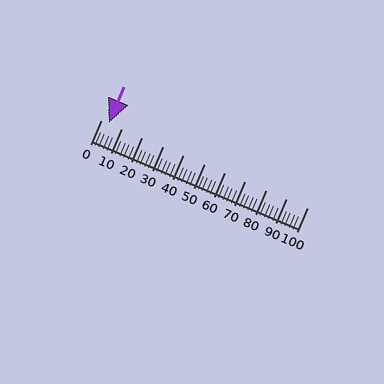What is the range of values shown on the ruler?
The ruler shows values from 0 to 100.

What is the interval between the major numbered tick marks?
The major tick marks are spaced 10 units apart.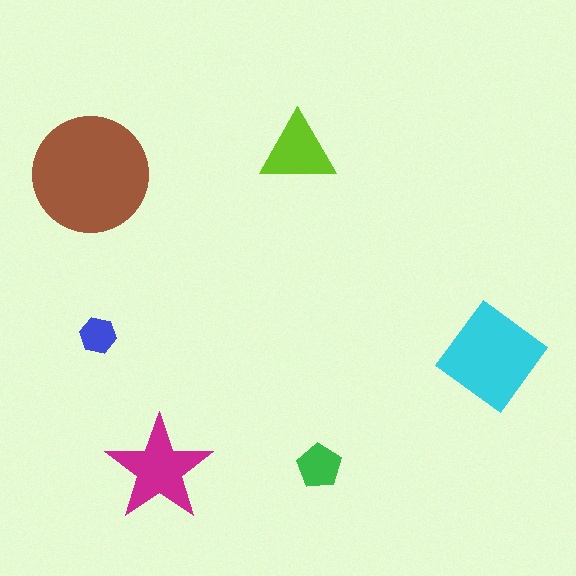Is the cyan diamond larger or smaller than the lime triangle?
Larger.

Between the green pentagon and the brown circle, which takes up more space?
The brown circle.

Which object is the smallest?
The blue hexagon.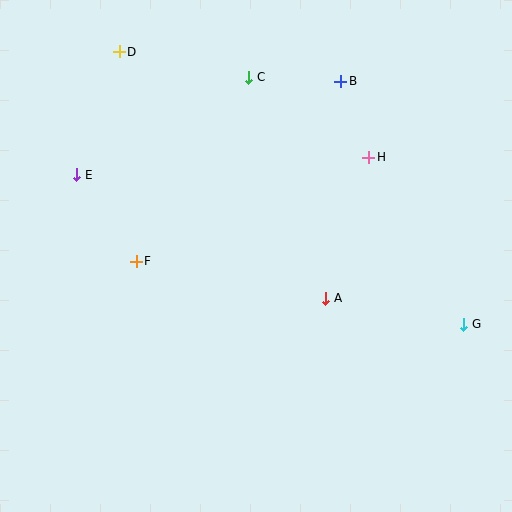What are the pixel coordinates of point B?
Point B is at (341, 81).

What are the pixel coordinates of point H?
Point H is at (369, 157).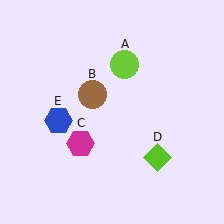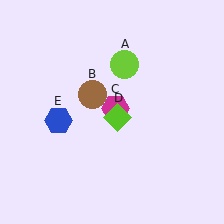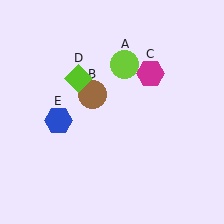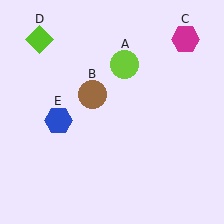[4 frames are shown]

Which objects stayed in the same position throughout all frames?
Lime circle (object A) and brown circle (object B) and blue hexagon (object E) remained stationary.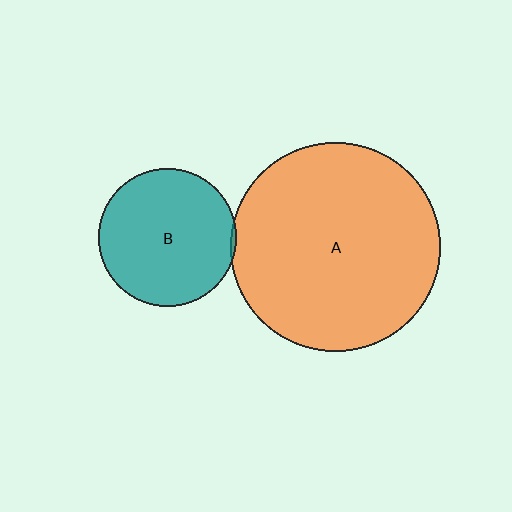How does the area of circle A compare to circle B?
Approximately 2.3 times.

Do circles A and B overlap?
Yes.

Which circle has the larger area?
Circle A (orange).